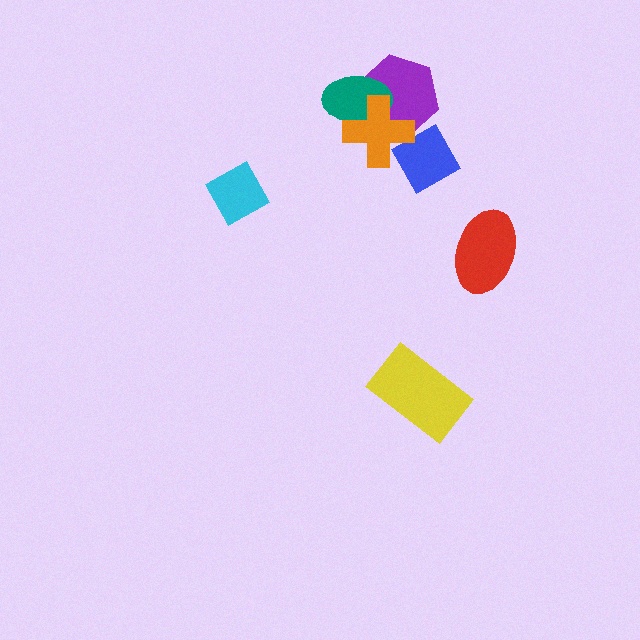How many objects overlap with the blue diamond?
2 objects overlap with the blue diamond.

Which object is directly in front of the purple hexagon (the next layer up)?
The teal ellipse is directly in front of the purple hexagon.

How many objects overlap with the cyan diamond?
0 objects overlap with the cyan diamond.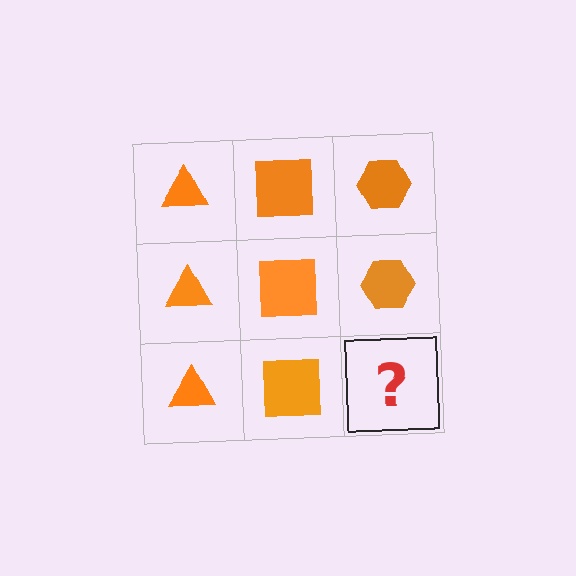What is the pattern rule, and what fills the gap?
The rule is that each column has a consistent shape. The gap should be filled with an orange hexagon.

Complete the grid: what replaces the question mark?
The question mark should be replaced with an orange hexagon.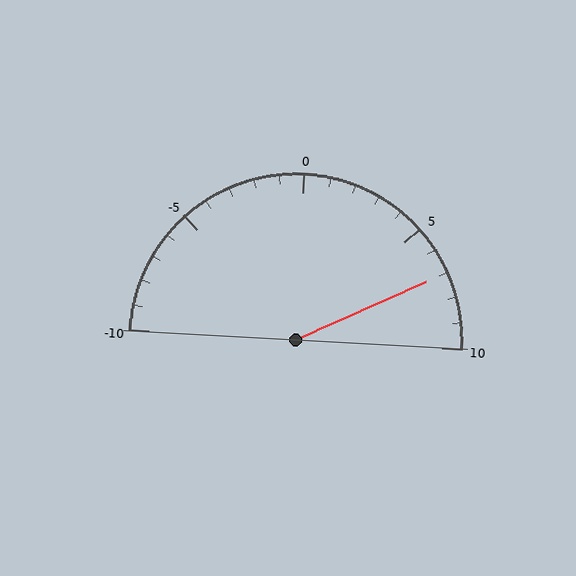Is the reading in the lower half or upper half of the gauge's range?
The reading is in the upper half of the range (-10 to 10).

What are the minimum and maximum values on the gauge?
The gauge ranges from -10 to 10.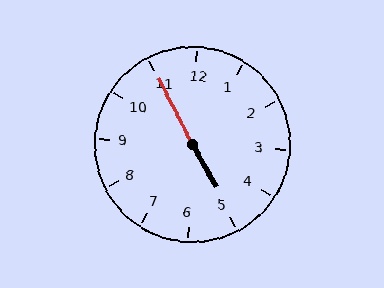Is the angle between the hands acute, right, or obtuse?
It is obtuse.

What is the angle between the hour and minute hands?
Approximately 178 degrees.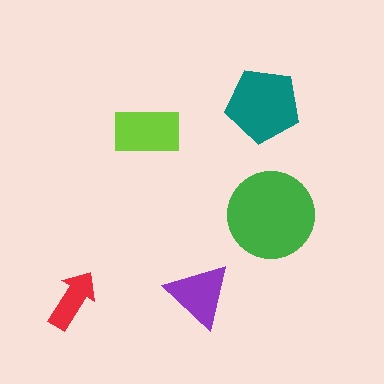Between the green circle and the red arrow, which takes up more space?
The green circle.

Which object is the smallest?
The red arrow.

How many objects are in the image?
There are 5 objects in the image.